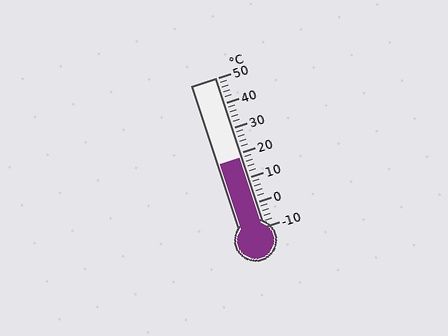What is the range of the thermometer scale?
The thermometer scale ranges from -10°C to 50°C.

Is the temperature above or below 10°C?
The temperature is above 10°C.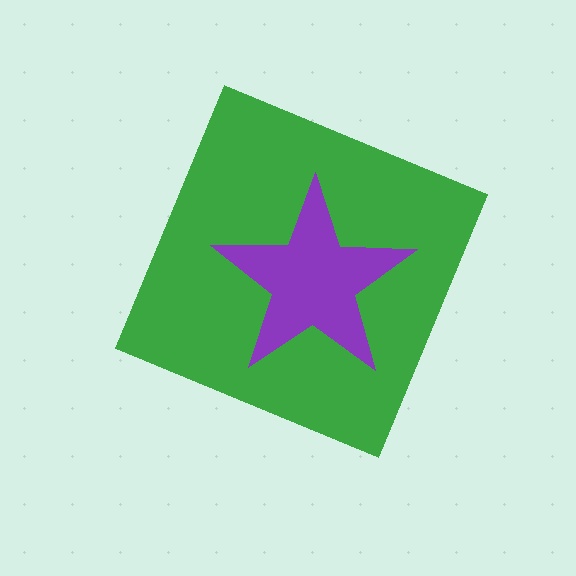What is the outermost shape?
The green diamond.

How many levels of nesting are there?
2.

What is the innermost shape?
The purple star.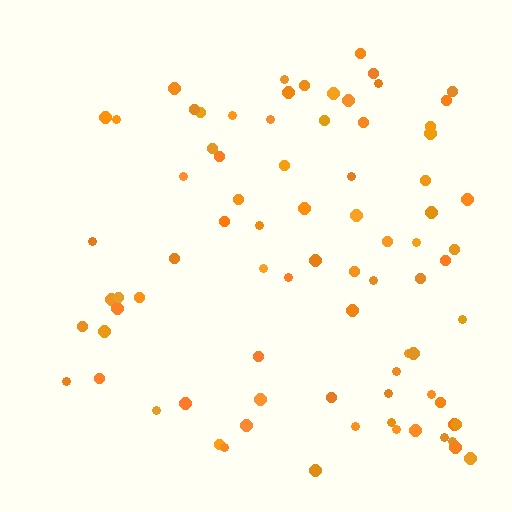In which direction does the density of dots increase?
From left to right, with the right side densest.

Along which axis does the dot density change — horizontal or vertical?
Horizontal.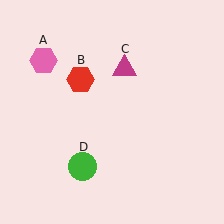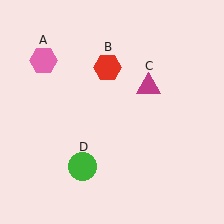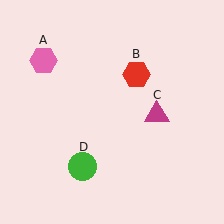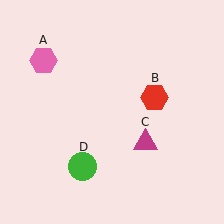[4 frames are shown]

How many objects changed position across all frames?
2 objects changed position: red hexagon (object B), magenta triangle (object C).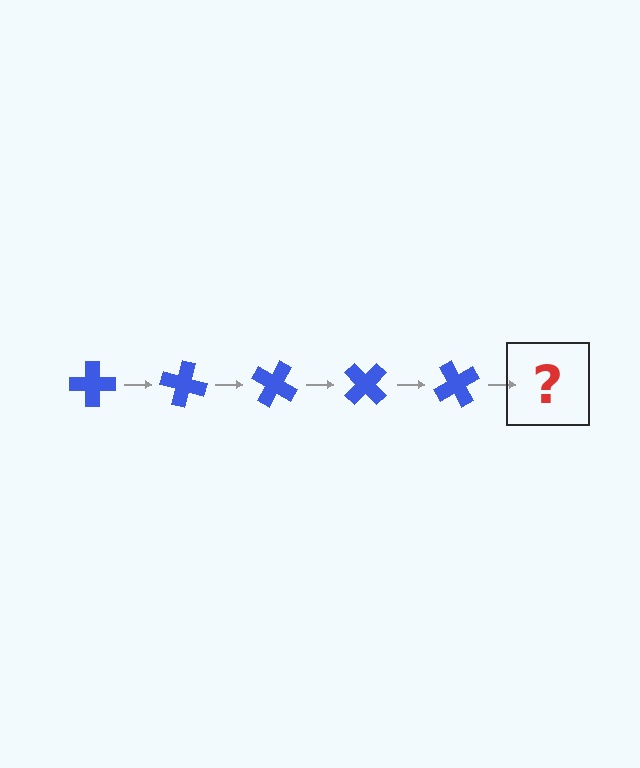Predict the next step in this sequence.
The next step is a blue cross rotated 75 degrees.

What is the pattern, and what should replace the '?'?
The pattern is that the cross rotates 15 degrees each step. The '?' should be a blue cross rotated 75 degrees.